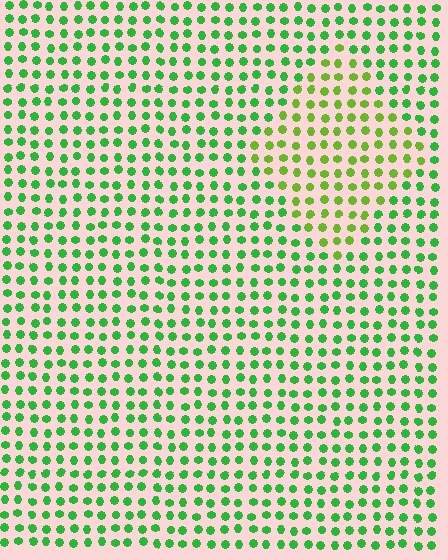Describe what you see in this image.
The image is filled with small green elements in a uniform arrangement. A diamond-shaped region is visible where the elements are tinted to a slightly different hue, forming a subtle color boundary.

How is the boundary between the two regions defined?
The boundary is defined purely by a slight shift in hue (about 34 degrees). Spacing, size, and orientation are identical on both sides.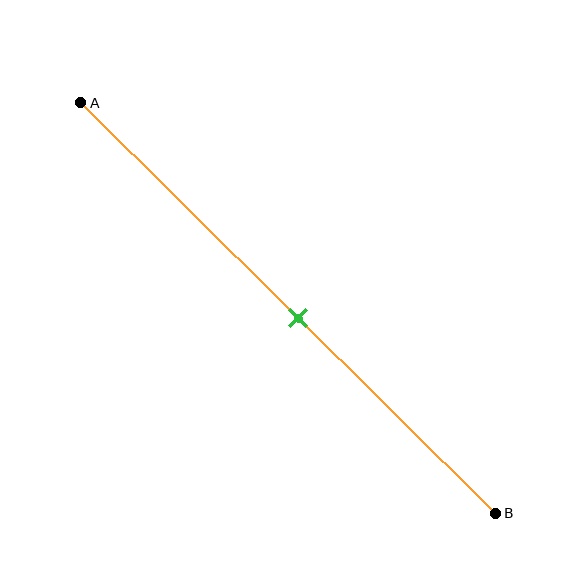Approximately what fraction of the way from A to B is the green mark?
The green mark is approximately 55% of the way from A to B.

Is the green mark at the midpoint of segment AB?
Yes, the mark is approximately at the midpoint.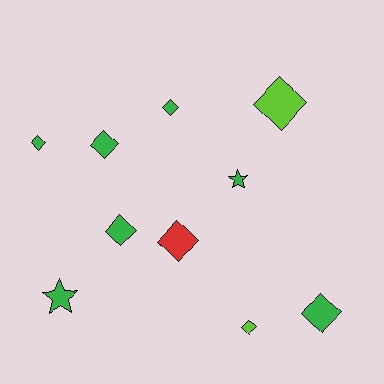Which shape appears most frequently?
Diamond, with 8 objects.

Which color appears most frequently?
Green, with 7 objects.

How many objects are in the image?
There are 10 objects.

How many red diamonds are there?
There is 1 red diamond.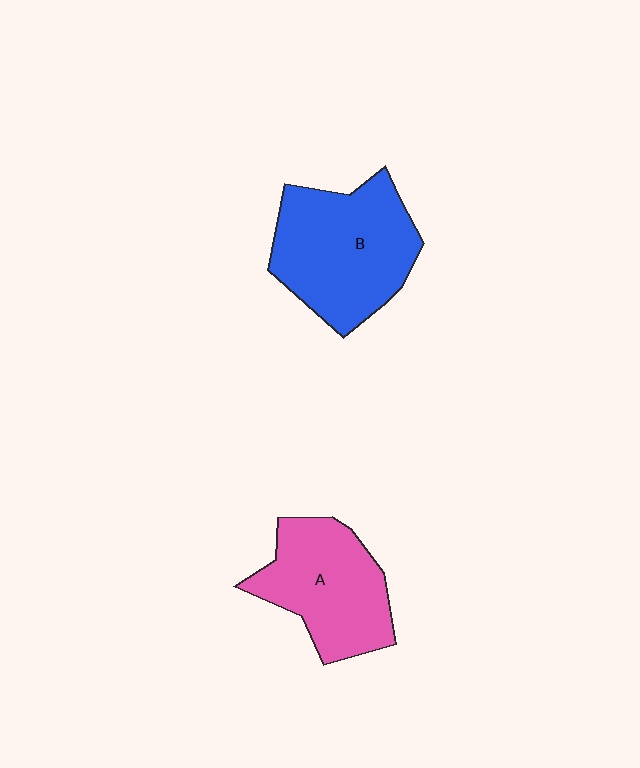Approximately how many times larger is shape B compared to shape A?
Approximately 1.2 times.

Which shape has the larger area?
Shape B (blue).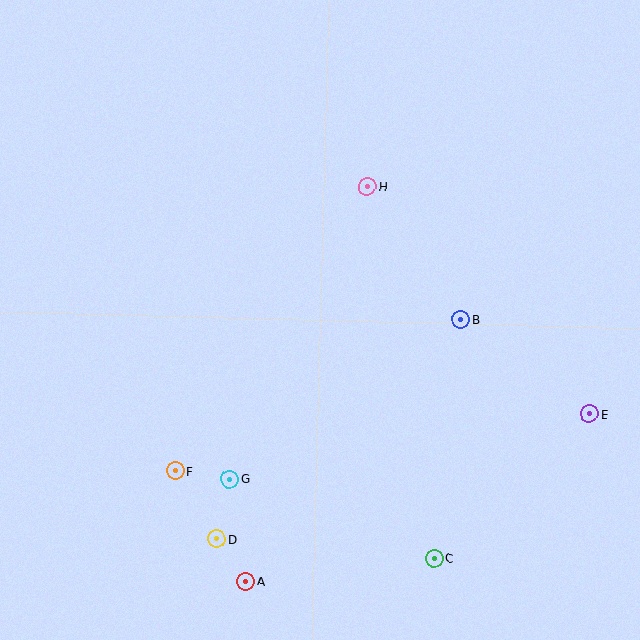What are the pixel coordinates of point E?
Point E is at (589, 414).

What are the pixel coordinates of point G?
Point G is at (230, 479).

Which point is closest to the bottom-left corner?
Point D is closest to the bottom-left corner.